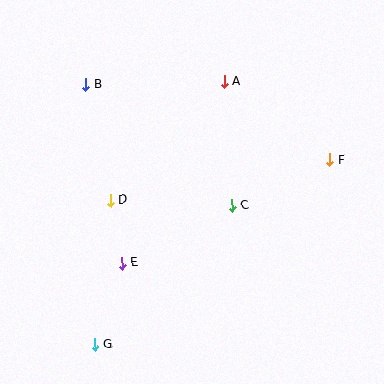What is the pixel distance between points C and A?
The distance between C and A is 124 pixels.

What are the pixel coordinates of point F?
Point F is at (330, 160).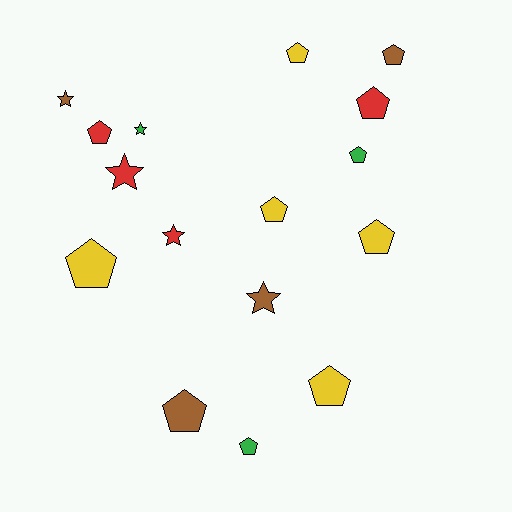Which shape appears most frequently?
Pentagon, with 11 objects.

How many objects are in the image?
There are 16 objects.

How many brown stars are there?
There are 2 brown stars.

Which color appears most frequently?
Yellow, with 5 objects.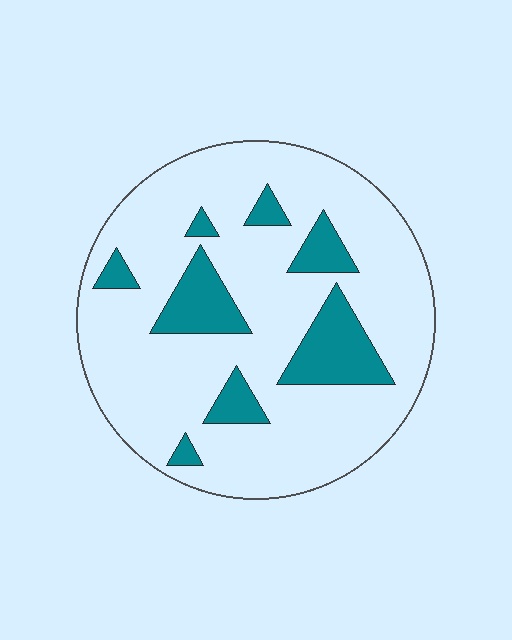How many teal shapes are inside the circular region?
8.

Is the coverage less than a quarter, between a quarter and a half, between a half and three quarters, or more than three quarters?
Less than a quarter.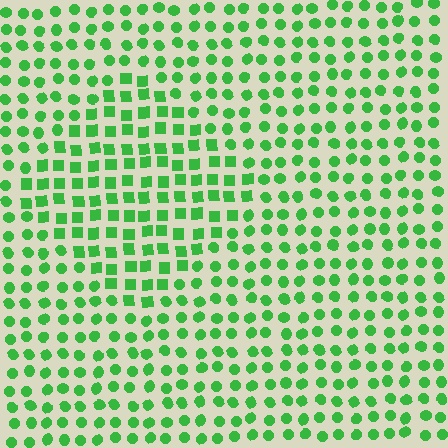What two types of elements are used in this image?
The image uses squares inside the diamond region and circles outside it.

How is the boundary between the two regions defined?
The boundary is defined by a change in element shape: squares inside vs. circles outside. All elements share the same color and spacing.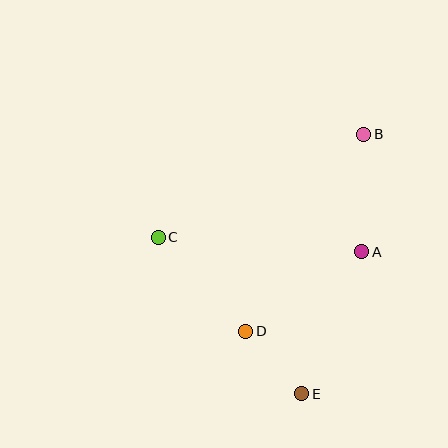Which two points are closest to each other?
Points D and E are closest to each other.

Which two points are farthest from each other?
Points B and E are farthest from each other.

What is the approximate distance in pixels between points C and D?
The distance between C and D is approximately 129 pixels.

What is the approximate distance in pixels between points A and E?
The distance between A and E is approximately 154 pixels.